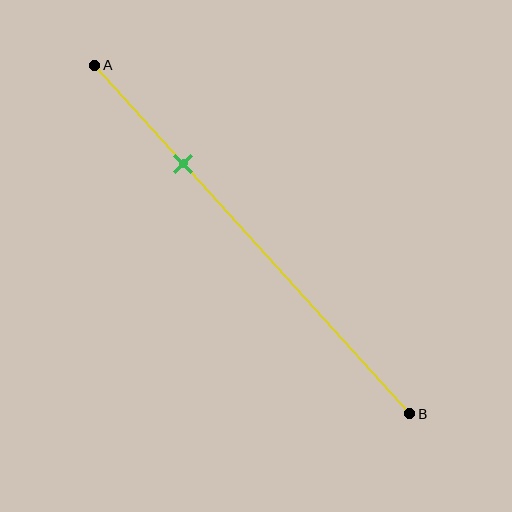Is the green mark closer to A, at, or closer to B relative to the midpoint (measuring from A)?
The green mark is closer to point A than the midpoint of segment AB.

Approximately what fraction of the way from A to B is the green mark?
The green mark is approximately 30% of the way from A to B.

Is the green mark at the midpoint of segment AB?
No, the mark is at about 30% from A, not at the 50% midpoint.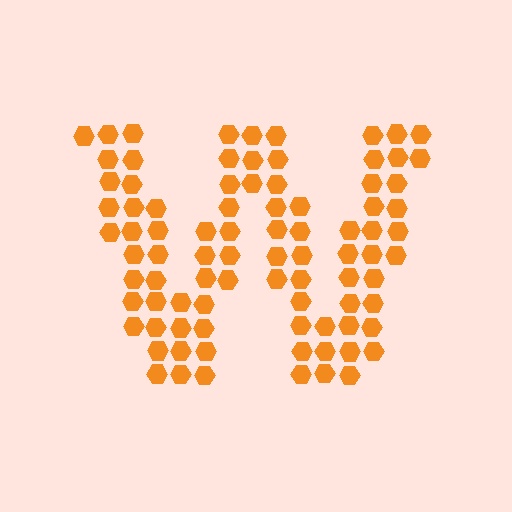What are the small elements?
The small elements are hexagons.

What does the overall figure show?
The overall figure shows the letter W.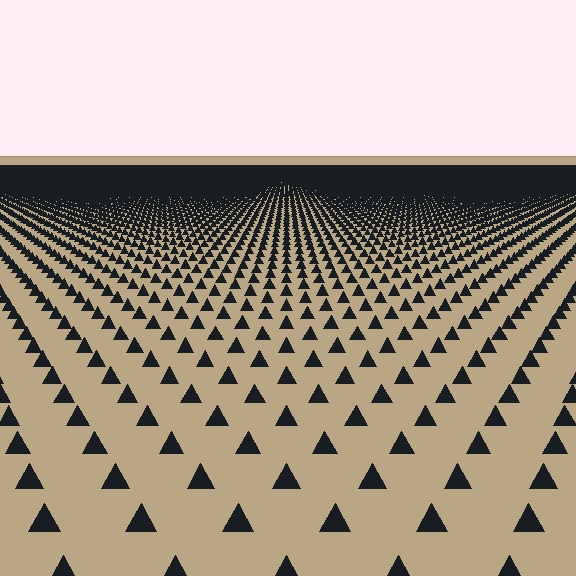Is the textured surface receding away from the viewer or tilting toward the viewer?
The surface is receding away from the viewer. Texture elements get smaller and denser toward the top.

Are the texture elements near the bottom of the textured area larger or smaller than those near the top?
Larger. Near the bottom, elements are closer to the viewer and appear at a bigger on-screen size.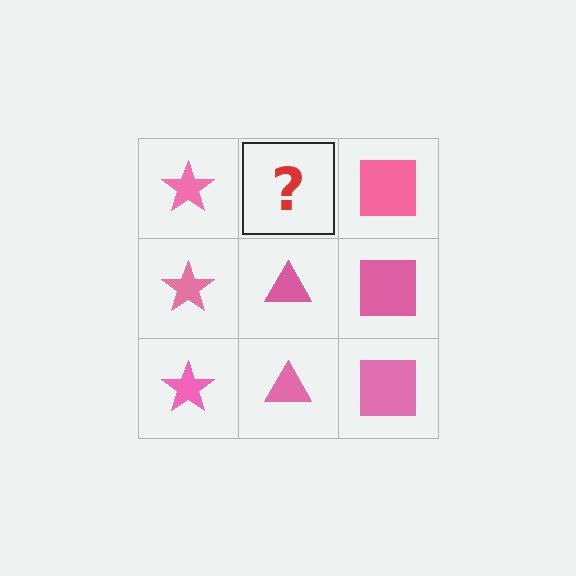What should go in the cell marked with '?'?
The missing cell should contain a pink triangle.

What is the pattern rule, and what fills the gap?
The rule is that each column has a consistent shape. The gap should be filled with a pink triangle.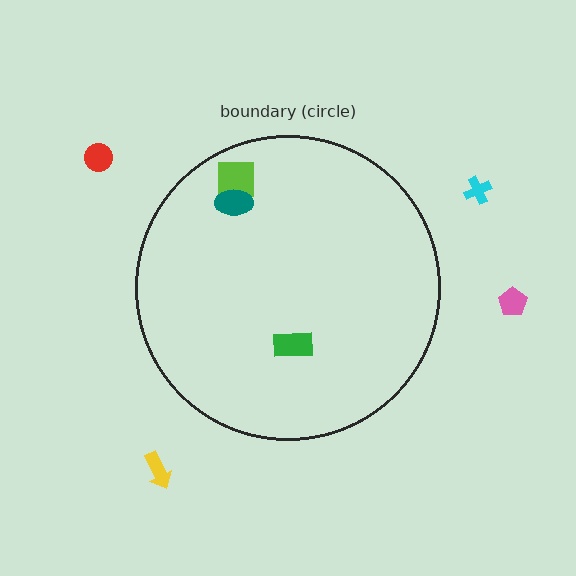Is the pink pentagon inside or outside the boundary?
Outside.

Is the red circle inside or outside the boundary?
Outside.